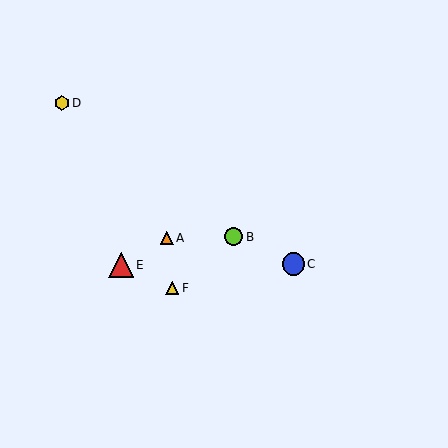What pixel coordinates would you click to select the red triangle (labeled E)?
Click at (121, 265) to select the red triangle E.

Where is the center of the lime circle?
The center of the lime circle is at (234, 237).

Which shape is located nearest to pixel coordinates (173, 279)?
The yellow triangle (labeled F) at (172, 288) is nearest to that location.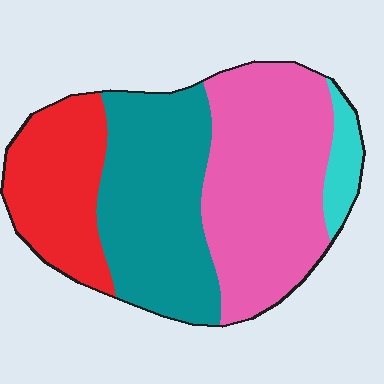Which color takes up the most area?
Pink, at roughly 40%.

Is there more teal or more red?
Teal.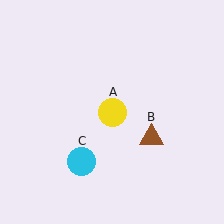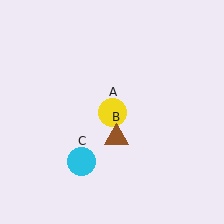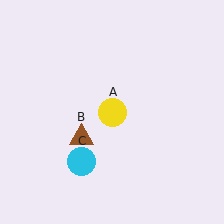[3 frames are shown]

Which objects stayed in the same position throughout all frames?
Yellow circle (object A) and cyan circle (object C) remained stationary.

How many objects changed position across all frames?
1 object changed position: brown triangle (object B).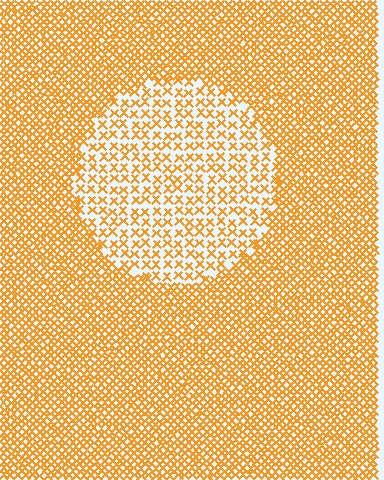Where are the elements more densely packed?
The elements are more densely packed outside the circle boundary.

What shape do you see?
I see a circle.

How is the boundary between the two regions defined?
The boundary is defined by a change in element density (approximately 2.2x ratio). All elements are the same color, size, and shape.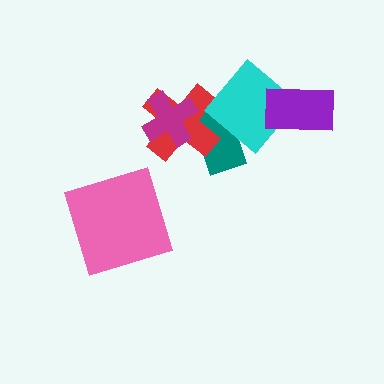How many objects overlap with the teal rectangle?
3 objects overlap with the teal rectangle.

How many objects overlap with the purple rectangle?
1 object overlaps with the purple rectangle.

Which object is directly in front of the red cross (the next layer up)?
The magenta cross is directly in front of the red cross.